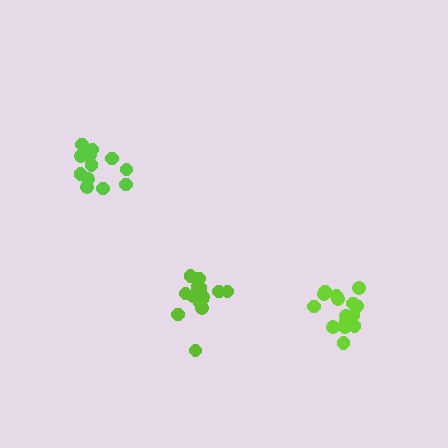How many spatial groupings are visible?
There are 3 spatial groupings.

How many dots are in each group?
Group 1: 15 dots, Group 2: 12 dots, Group 3: 16 dots (43 total).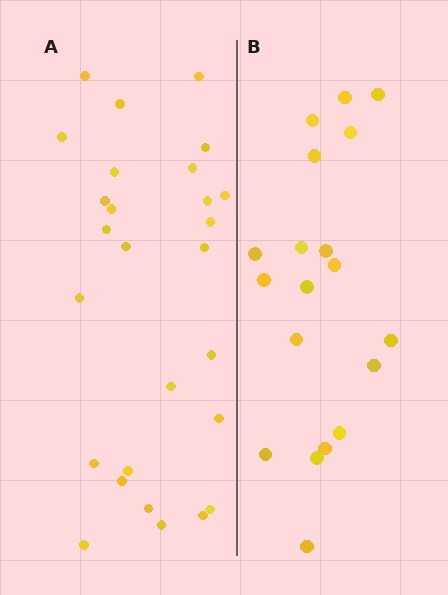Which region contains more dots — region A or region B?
Region A (the left region) has more dots.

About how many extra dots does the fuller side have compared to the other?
Region A has roughly 8 or so more dots than region B.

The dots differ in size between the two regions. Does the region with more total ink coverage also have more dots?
No. Region B has more total ink coverage because its dots are larger, but region A actually contains more individual dots. Total area can be misleading — the number of items is what matters here.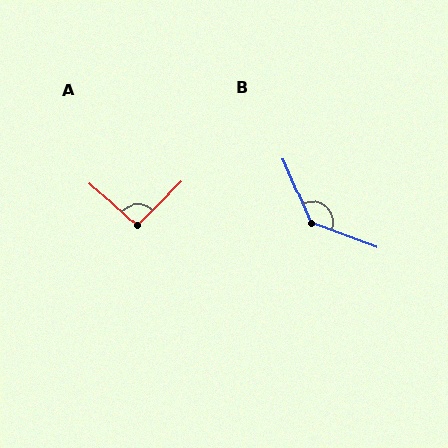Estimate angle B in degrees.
Approximately 134 degrees.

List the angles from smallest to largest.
A (93°), B (134°).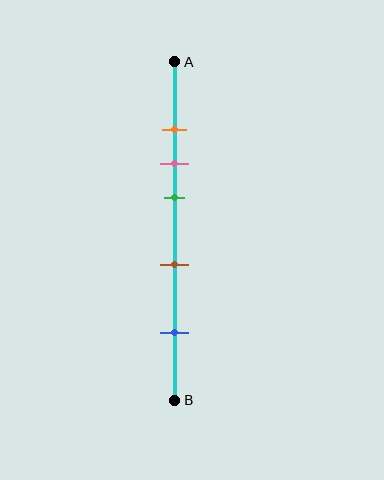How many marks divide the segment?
There are 5 marks dividing the segment.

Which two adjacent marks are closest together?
The orange and pink marks are the closest adjacent pair.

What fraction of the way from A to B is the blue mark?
The blue mark is approximately 80% (0.8) of the way from A to B.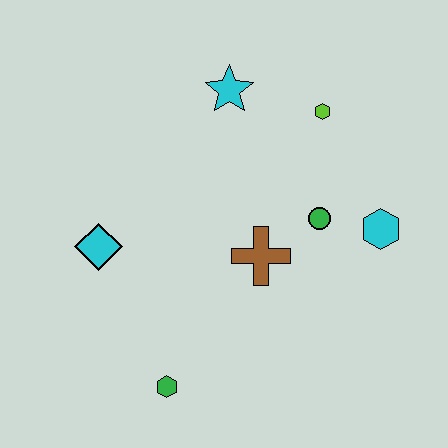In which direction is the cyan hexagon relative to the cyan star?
The cyan hexagon is to the right of the cyan star.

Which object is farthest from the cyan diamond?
The cyan hexagon is farthest from the cyan diamond.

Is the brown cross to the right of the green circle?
No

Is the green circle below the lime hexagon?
Yes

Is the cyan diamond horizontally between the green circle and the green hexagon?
No